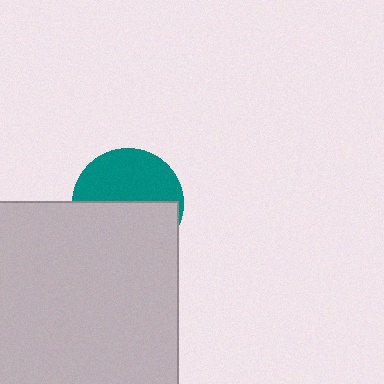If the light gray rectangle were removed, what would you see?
You would see the complete teal circle.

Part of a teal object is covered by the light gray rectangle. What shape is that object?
It is a circle.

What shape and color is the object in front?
The object in front is a light gray rectangle.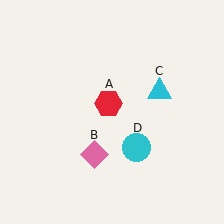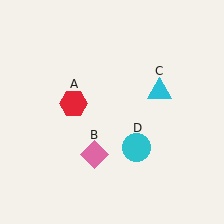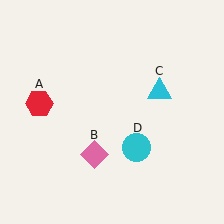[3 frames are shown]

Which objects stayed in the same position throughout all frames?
Pink diamond (object B) and cyan triangle (object C) and cyan circle (object D) remained stationary.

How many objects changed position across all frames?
1 object changed position: red hexagon (object A).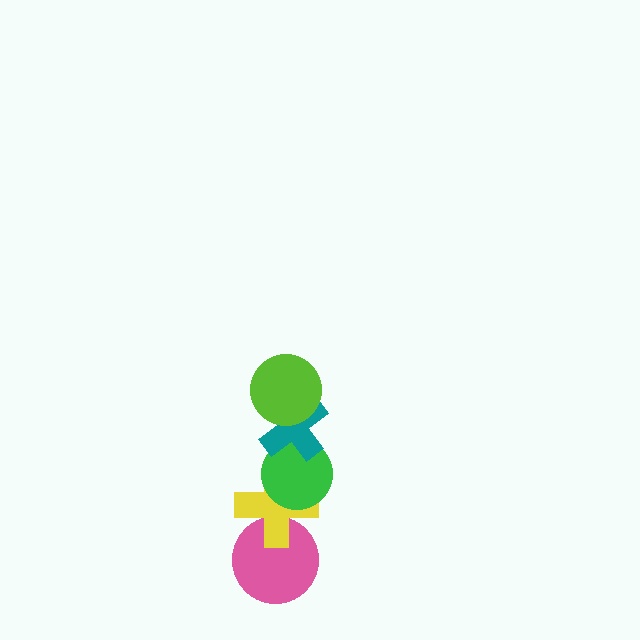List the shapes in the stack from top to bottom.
From top to bottom: the lime circle, the teal cross, the green circle, the yellow cross, the pink circle.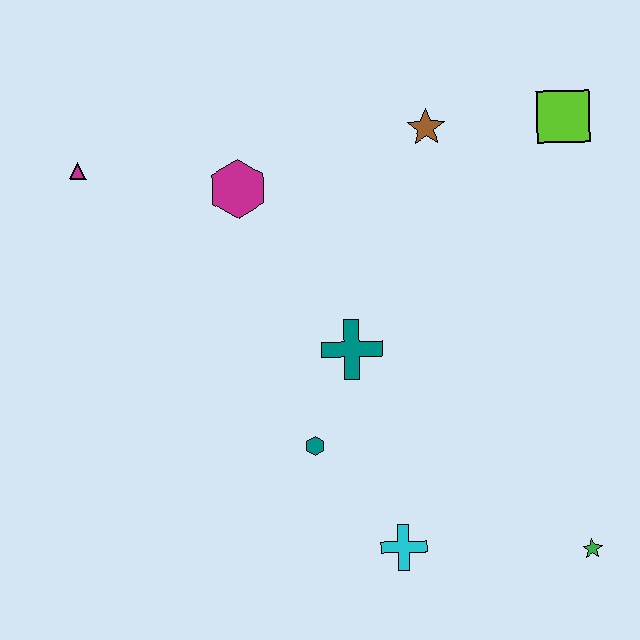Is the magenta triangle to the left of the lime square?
Yes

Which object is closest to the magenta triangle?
The magenta hexagon is closest to the magenta triangle.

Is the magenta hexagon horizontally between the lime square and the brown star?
No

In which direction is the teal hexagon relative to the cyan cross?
The teal hexagon is above the cyan cross.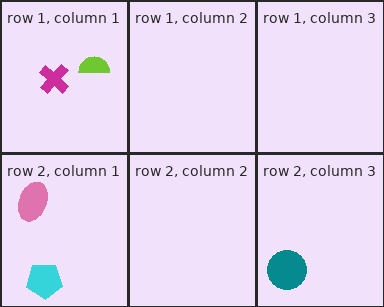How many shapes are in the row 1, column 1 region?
2.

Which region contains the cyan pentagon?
The row 2, column 1 region.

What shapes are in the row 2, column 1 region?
The pink ellipse, the cyan pentagon.